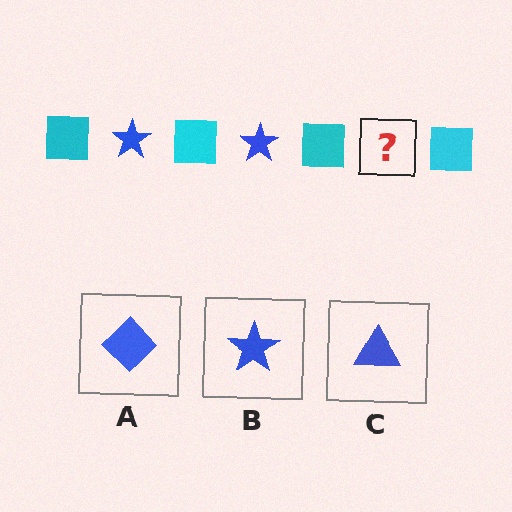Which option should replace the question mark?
Option B.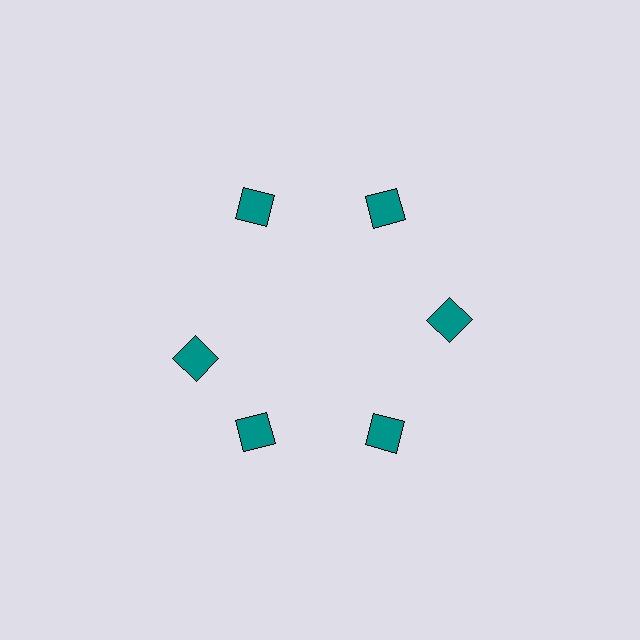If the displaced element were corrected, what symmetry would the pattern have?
It would have 6-fold rotational symmetry — the pattern would map onto itself every 60 degrees.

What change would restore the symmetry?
The symmetry would be restored by rotating it back into even spacing with its neighbors so that all 6 squares sit at equal angles and equal distance from the center.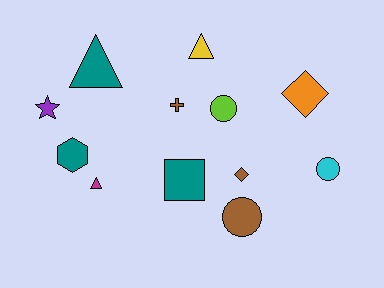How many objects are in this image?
There are 12 objects.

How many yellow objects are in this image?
There is 1 yellow object.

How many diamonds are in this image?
There are 2 diamonds.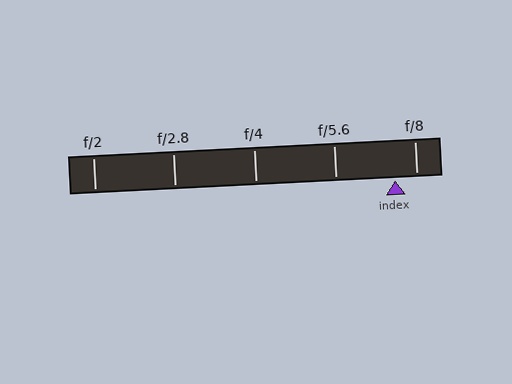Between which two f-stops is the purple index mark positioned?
The index mark is between f/5.6 and f/8.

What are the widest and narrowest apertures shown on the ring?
The widest aperture shown is f/2 and the narrowest is f/8.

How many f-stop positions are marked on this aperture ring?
There are 5 f-stop positions marked.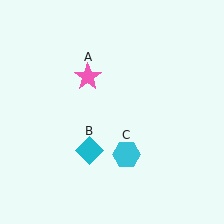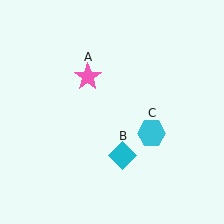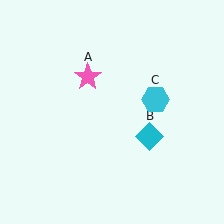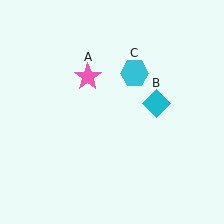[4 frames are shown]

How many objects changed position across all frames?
2 objects changed position: cyan diamond (object B), cyan hexagon (object C).